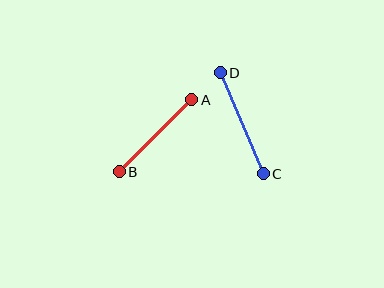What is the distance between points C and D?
The distance is approximately 110 pixels.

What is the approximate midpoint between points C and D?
The midpoint is at approximately (242, 123) pixels.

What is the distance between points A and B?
The distance is approximately 102 pixels.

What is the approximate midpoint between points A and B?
The midpoint is at approximately (156, 136) pixels.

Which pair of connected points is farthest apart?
Points C and D are farthest apart.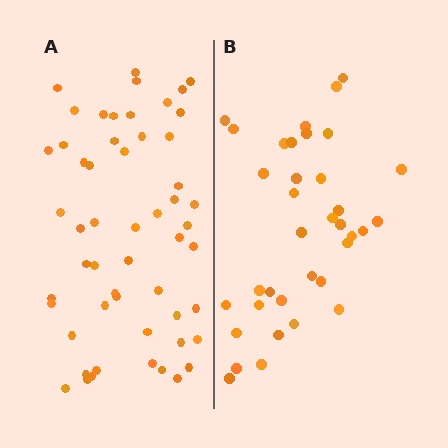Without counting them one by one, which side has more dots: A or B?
Region A (the left region) has more dots.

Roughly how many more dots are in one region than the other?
Region A has approximately 20 more dots than region B.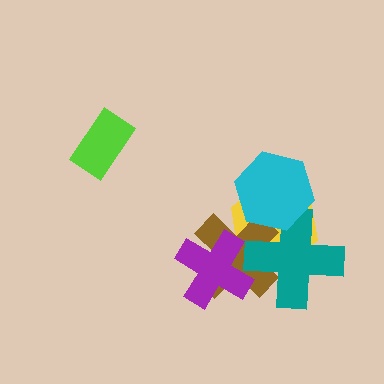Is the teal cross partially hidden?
Yes, it is partially covered by another shape.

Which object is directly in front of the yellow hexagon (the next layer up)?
The brown cross is directly in front of the yellow hexagon.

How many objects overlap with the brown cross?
4 objects overlap with the brown cross.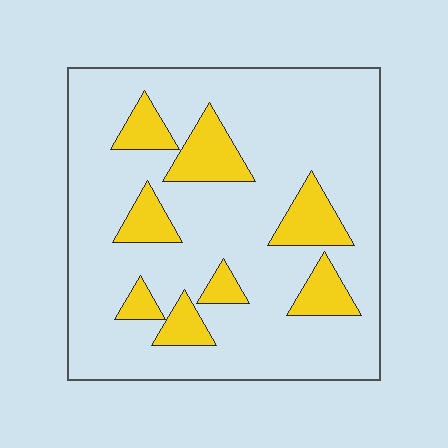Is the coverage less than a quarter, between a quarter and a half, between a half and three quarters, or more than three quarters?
Less than a quarter.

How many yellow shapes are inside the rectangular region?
8.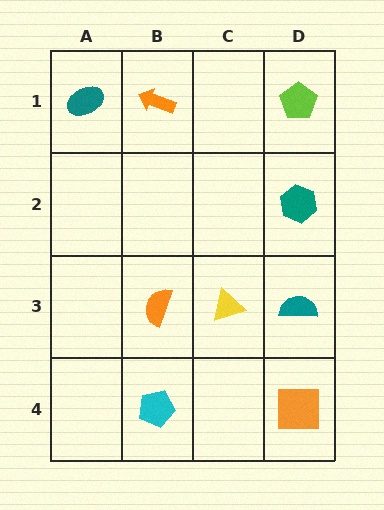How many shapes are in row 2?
1 shape.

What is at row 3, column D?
A teal semicircle.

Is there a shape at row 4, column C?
No, that cell is empty.